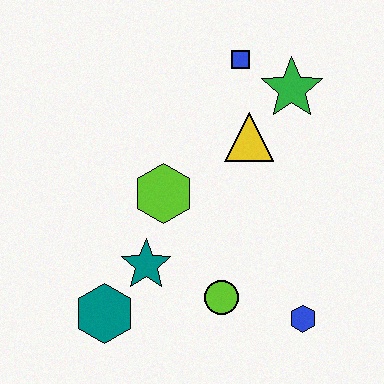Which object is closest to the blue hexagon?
The lime circle is closest to the blue hexagon.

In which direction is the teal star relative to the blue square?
The teal star is below the blue square.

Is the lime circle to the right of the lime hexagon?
Yes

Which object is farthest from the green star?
The teal hexagon is farthest from the green star.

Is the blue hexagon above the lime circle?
No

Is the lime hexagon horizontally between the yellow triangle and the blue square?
No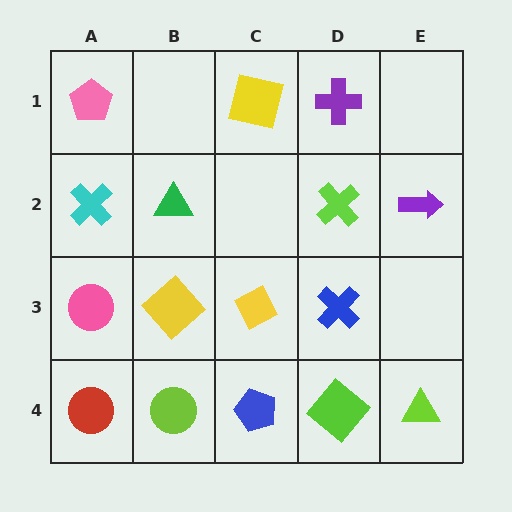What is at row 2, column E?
A purple arrow.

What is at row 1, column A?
A pink pentagon.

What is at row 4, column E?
A lime triangle.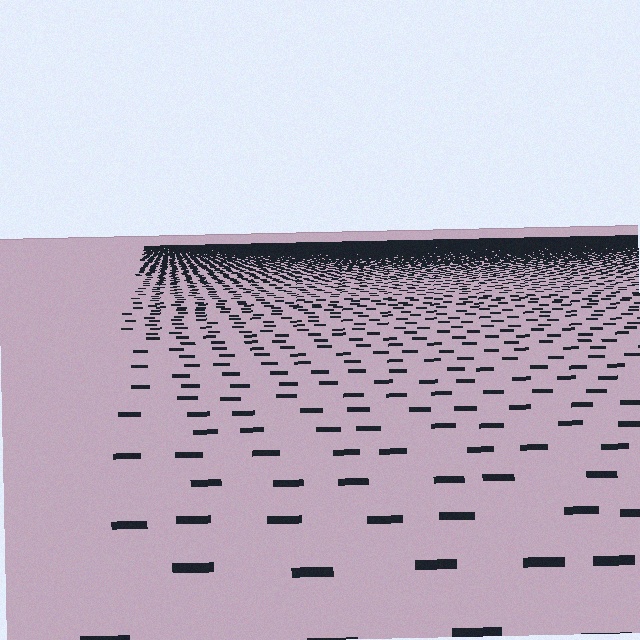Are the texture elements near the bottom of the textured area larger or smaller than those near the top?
Larger. Near the bottom, elements are closer to the viewer and appear at a bigger on-screen size.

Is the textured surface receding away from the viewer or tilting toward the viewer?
The surface is receding away from the viewer. Texture elements get smaller and denser toward the top.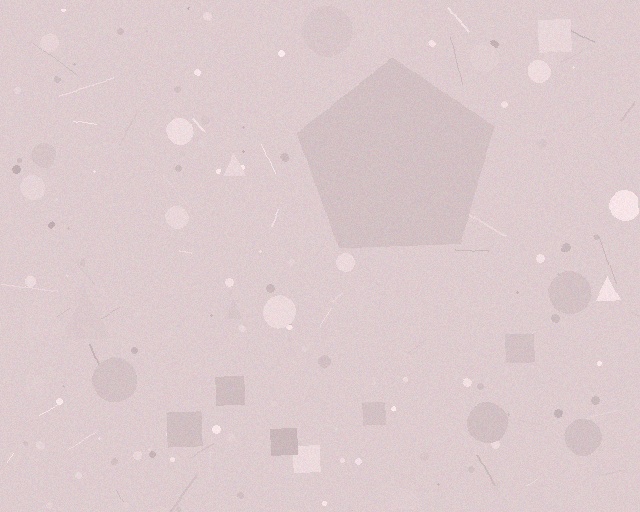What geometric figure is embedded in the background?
A pentagon is embedded in the background.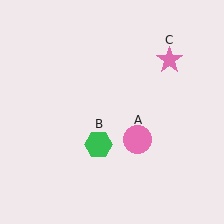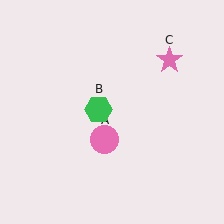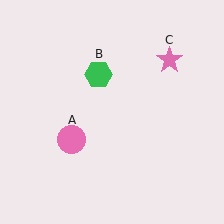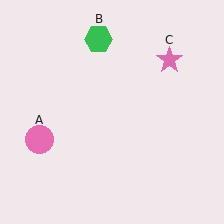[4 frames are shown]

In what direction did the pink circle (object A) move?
The pink circle (object A) moved left.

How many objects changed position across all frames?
2 objects changed position: pink circle (object A), green hexagon (object B).